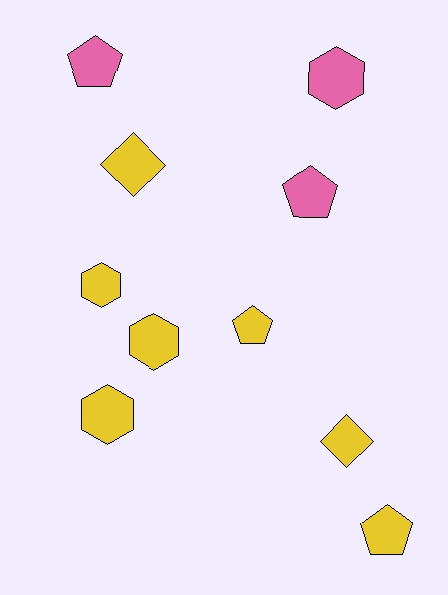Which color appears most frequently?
Yellow, with 7 objects.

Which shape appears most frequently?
Pentagon, with 4 objects.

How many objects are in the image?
There are 10 objects.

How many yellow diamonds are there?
There are 2 yellow diamonds.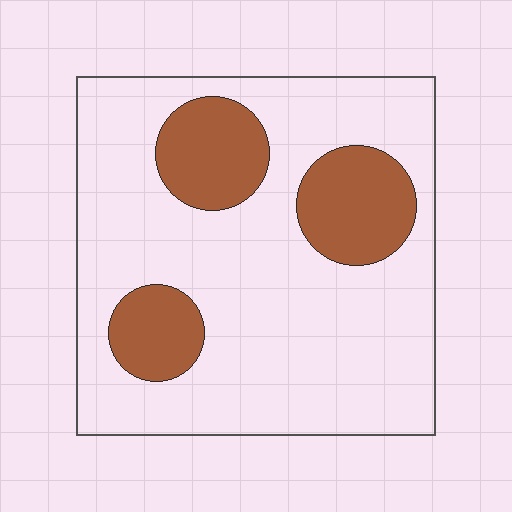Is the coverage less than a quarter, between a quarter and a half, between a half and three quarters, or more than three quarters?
Less than a quarter.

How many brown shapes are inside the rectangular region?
3.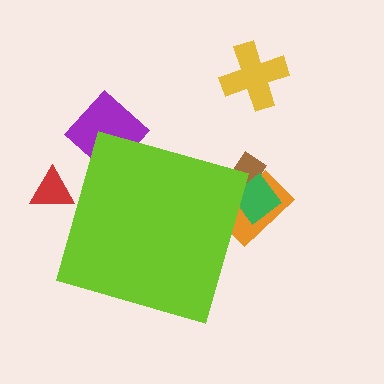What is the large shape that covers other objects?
A lime diamond.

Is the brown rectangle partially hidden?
Yes, the brown rectangle is partially hidden behind the lime diamond.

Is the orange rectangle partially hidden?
Yes, the orange rectangle is partially hidden behind the lime diamond.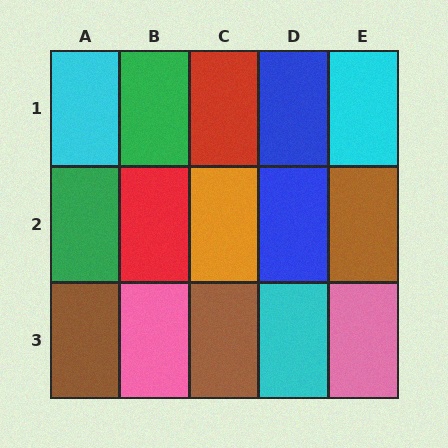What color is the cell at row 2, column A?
Green.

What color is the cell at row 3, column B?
Pink.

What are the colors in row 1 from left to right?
Cyan, green, red, blue, cyan.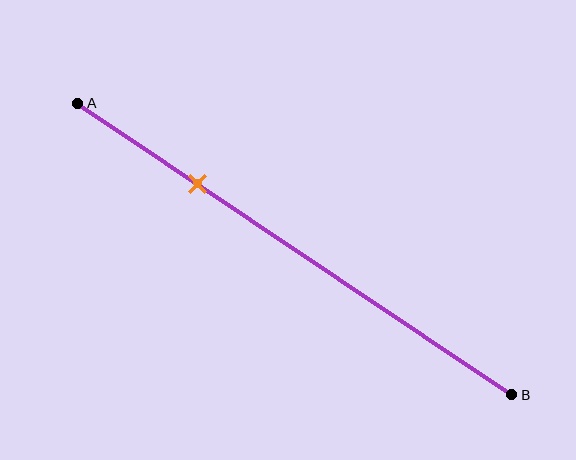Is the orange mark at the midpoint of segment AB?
No, the mark is at about 30% from A, not at the 50% midpoint.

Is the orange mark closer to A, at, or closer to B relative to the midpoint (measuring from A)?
The orange mark is closer to point A than the midpoint of segment AB.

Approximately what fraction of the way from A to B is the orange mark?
The orange mark is approximately 30% of the way from A to B.